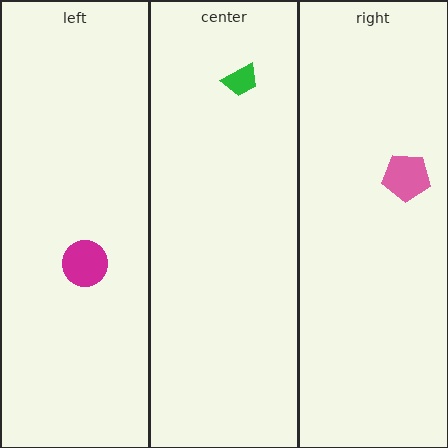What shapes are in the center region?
The green trapezoid.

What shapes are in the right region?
The pink pentagon.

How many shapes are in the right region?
1.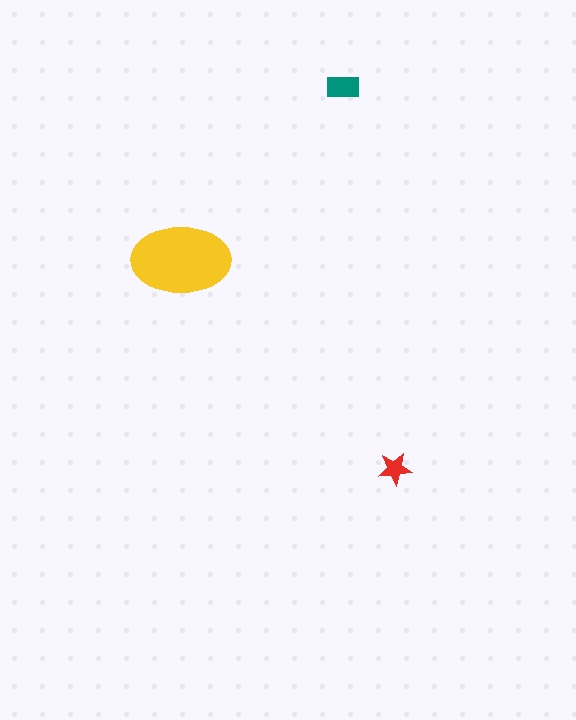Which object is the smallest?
The red star.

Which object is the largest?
The yellow ellipse.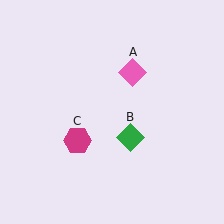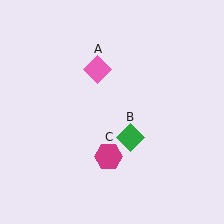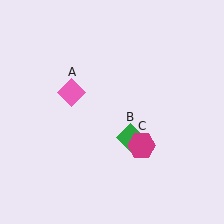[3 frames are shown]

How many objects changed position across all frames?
2 objects changed position: pink diamond (object A), magenta hexagon (object C).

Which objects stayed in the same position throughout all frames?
Green diamond (object B) remained stationary.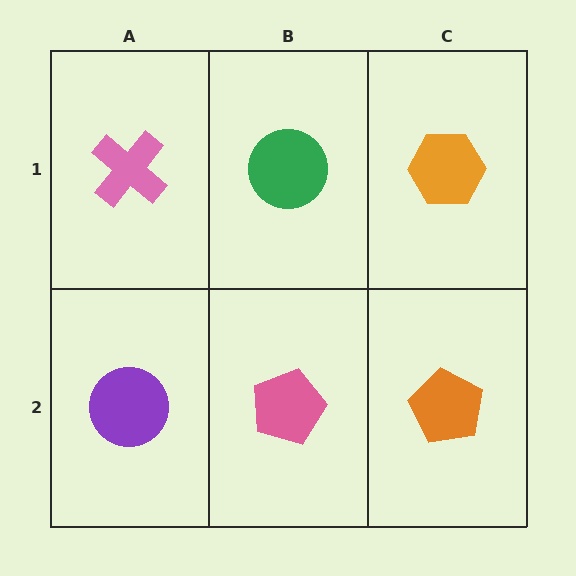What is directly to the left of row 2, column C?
A pink pentagon.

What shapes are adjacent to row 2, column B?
A green circle (row 1, column B), a purple circle (row 2, column A), an orange pentagon (row 2, column C).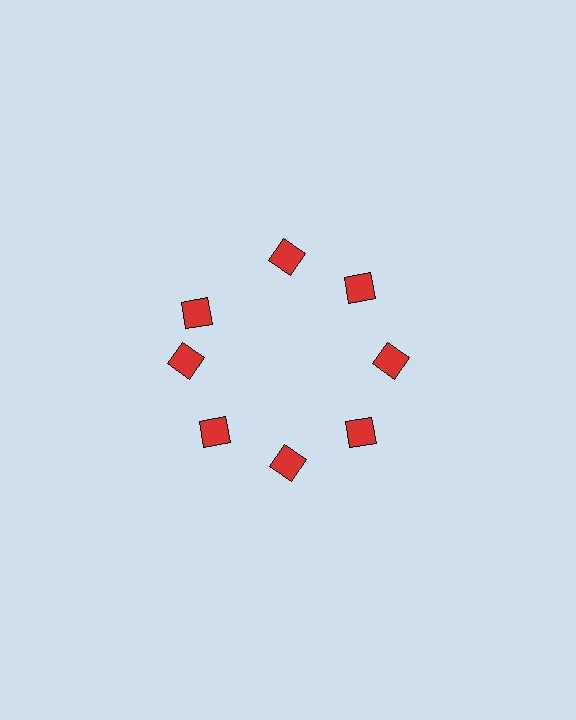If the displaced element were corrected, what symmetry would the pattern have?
It would have 8-fold rotational symmetry — the pattern would map onto itself every 45 degrees.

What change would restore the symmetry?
The symmetry would be restored by rotating it back into even spacing with its neighbors so that all 8 squares sit at equal angles and equal distance from the center.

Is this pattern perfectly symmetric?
No. The 8 red squares are arranged in a ring, but one element near the 10 o'clock position is rotated out of alignment along the ring, breaking the 8-fold rotational symmetry.